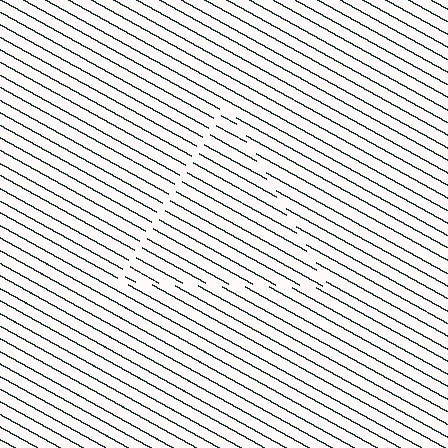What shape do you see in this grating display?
An illusory triangle. The interior of the shape contains the same grating, shifted by half a period — the contour is defined by the phase discontinuity where line-ends from the inner and outer gratings abut.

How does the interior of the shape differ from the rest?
The interior of the shape contains the same grating, shifted by half a period — the contour is defined by the phase discontinuity where line-ends from the inner and outer gratings abut.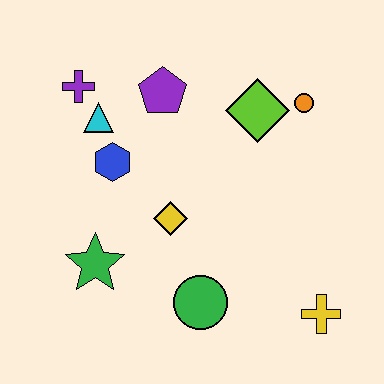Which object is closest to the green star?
The yellow diamond is closest to the green star.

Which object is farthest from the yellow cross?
The purple cross is farthest from the yellow cross.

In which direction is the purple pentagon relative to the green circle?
The purple pentagon is above the green circle.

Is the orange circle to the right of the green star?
Yes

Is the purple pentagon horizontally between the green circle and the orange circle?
No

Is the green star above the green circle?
Yes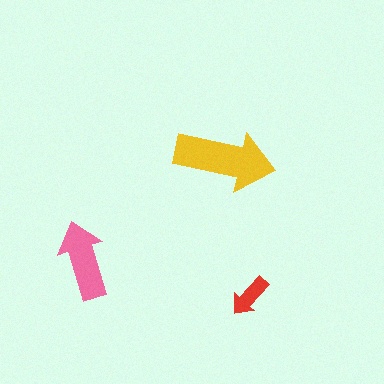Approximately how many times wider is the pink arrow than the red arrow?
About 2 times wider.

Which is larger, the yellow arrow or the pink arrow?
The yellow one.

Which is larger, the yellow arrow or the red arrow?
The yellow one.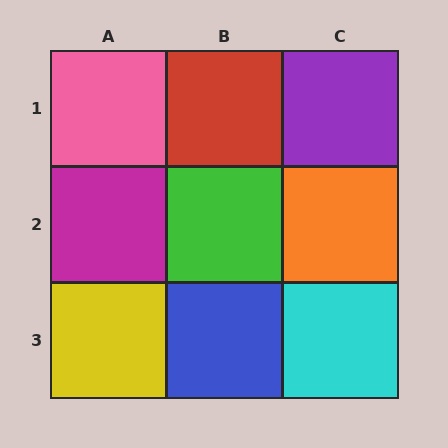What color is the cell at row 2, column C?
Orange.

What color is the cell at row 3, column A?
Yellow.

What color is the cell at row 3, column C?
Cyan.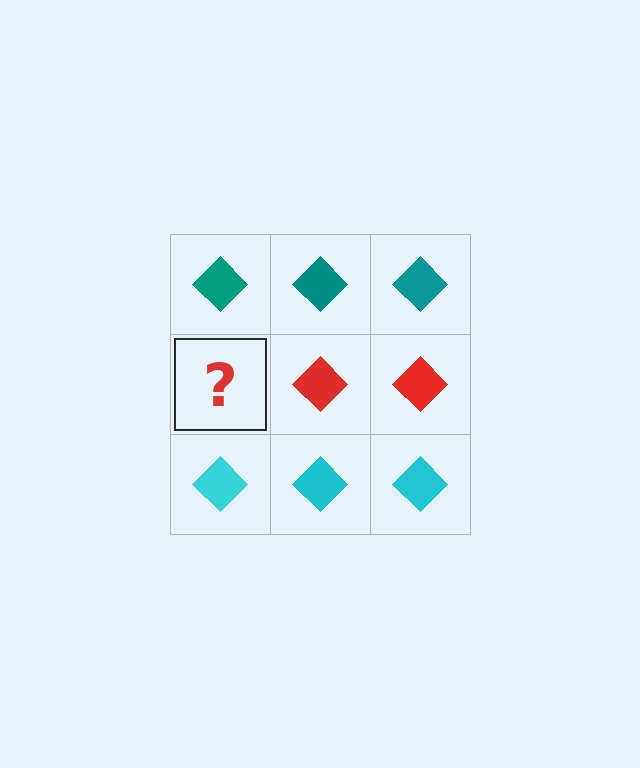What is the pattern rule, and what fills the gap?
The rule is that each row has a consistent color. The gap should be filled with a red diamond.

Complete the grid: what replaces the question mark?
The question mark should be replaced with a red diamond.